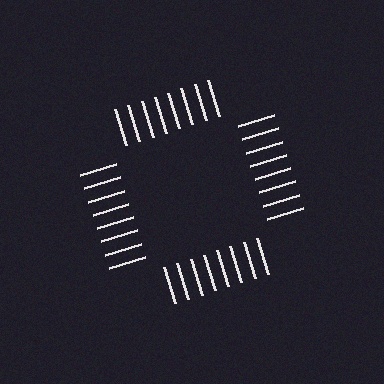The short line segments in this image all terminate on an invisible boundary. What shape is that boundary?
An illusory square — the line segments terminate on its edges but no continuous stroke is drawn.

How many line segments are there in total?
32 — 8 along each of the 4 edges.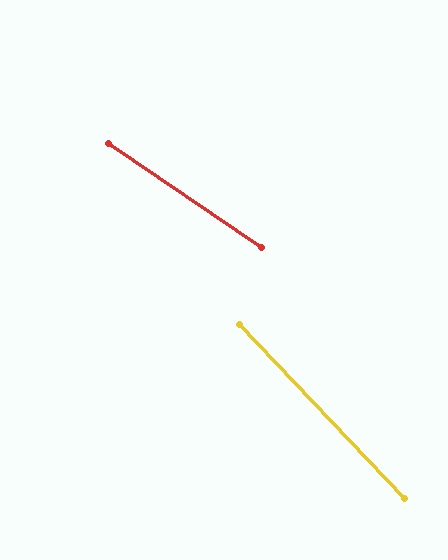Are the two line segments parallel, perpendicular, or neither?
Neither parallel nor perpendicular — they differ by about 12°.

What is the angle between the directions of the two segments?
Approximately 12 degrees.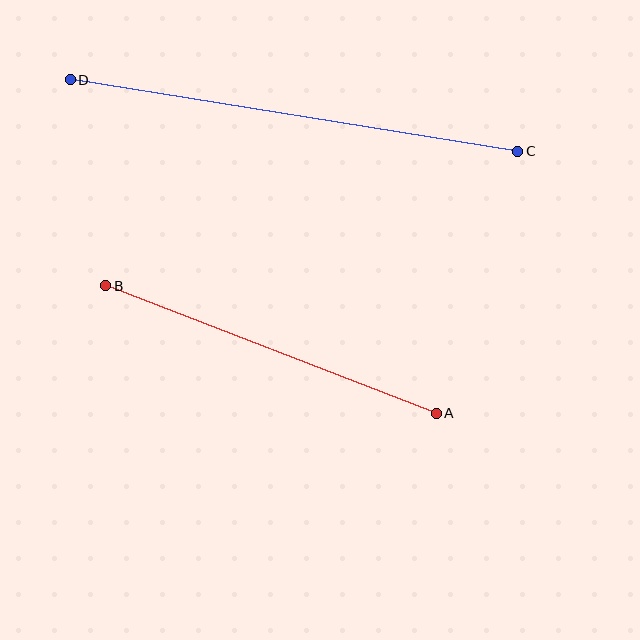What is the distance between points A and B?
The distance is approximately 354 pixels.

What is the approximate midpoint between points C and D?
The midpoint is at approximately (294, 115) pixels.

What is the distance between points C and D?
The distance is approximately 453 pixels.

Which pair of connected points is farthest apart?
Points C and D are farthest apart.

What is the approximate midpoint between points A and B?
The midpoint is at approximately (271, 350) pixels.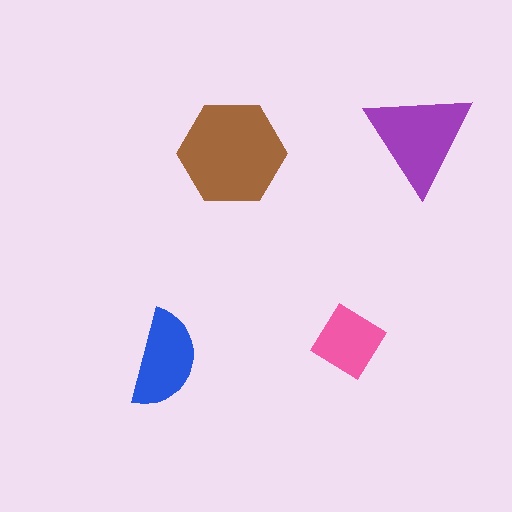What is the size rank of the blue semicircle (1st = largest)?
3rd.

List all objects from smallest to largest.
The pink diamond, the blue semicircle, the purple triangle, the brown hexagon.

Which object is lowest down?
The blue semicircle is bottommost.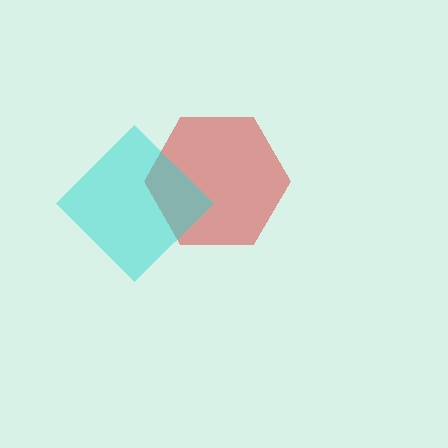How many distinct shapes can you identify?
There are 2 distinct shapes: a red hexagon, a cyan diamond.